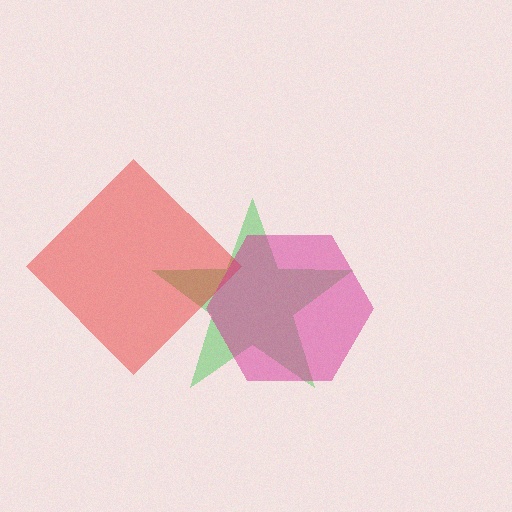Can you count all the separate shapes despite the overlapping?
Yes, there are 3 separate shapes.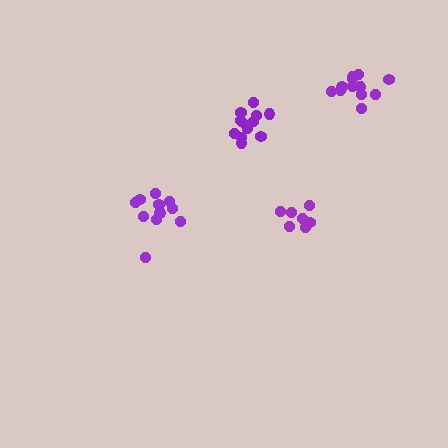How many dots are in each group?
Group 1: 7 dots, Group 2: 11 dots, Group 3: 12 dots, Group 4: 13 dots (43 total).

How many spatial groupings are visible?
There are 4 spatial groupings.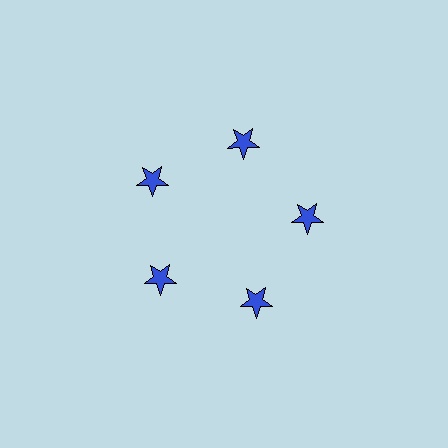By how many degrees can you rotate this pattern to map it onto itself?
The pattern maps onto itself every 72 degrees of rotation.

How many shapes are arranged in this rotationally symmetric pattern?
There are 5 shapes, arranged in 5 groups of 1.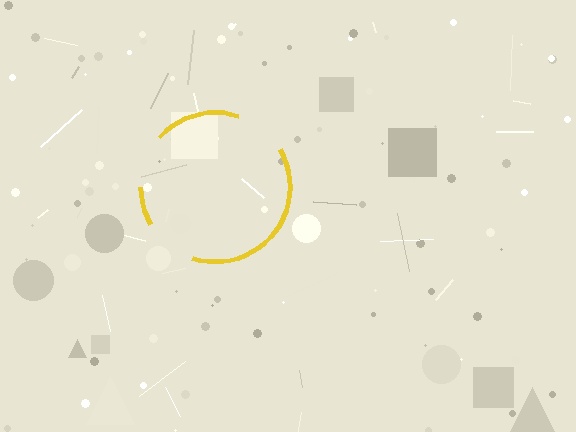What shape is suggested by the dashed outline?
The dashed outline suggests a circle.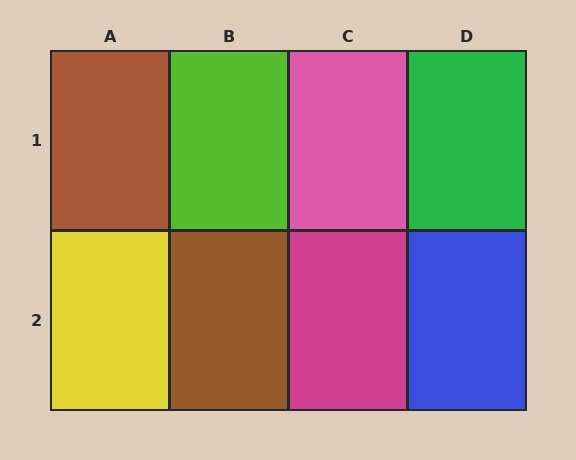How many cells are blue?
1 cell is blue.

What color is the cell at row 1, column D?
Green.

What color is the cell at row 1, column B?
Lime.